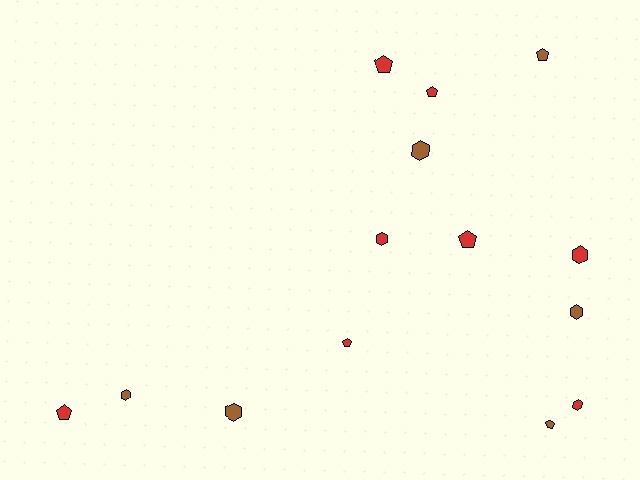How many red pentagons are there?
There are 5 red pentagons.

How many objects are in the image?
There are 14 objects.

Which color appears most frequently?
Red, with 8 objects.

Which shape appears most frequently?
Pentagon, with 7 objects.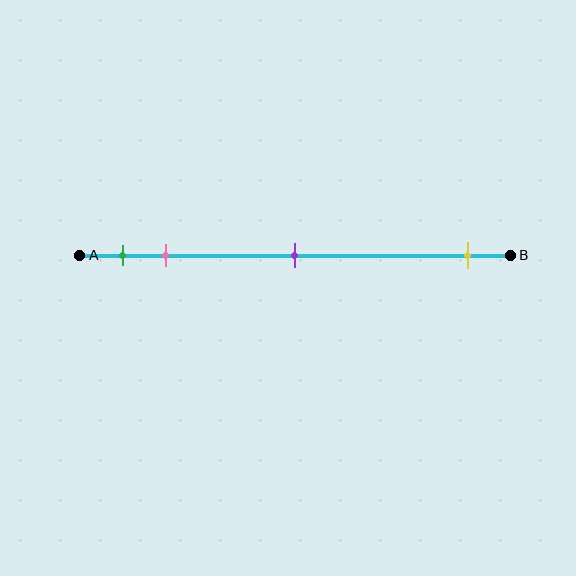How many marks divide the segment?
There are 4 marks dividing the segment.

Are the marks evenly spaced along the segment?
No, the marks are not evenly spaced.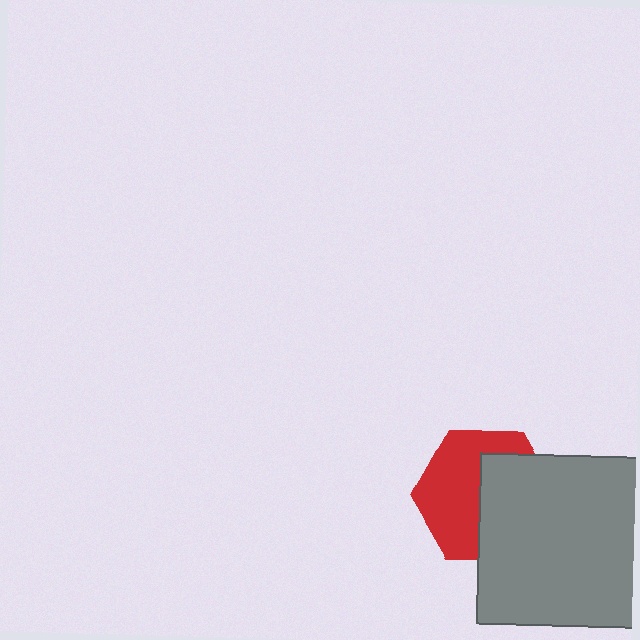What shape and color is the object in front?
The object in front is a gray square.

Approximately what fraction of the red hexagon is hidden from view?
Roughly 48% of the red hexagon is hidden behind the gray square.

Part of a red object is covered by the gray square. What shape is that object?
It is a hexagon.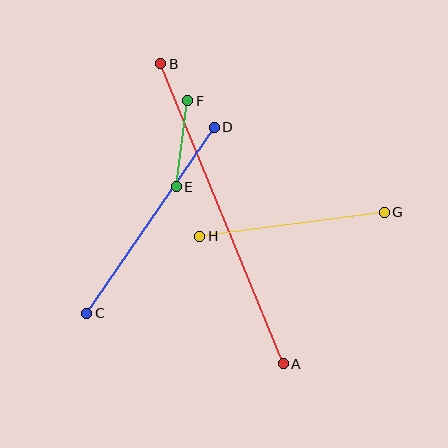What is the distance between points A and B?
The distance is approximately 324 pixels.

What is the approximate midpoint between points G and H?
The midpoint is at approximately (292, 224) pixels.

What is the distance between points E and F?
The distance is approximately 87 pixels.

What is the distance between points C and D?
The distance is approximately 226 pixels.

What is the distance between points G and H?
The distance is approximately 186 pixels.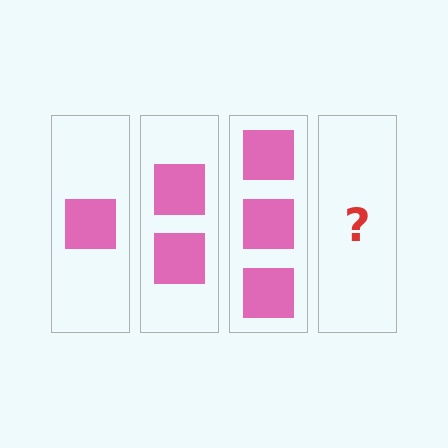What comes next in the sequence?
The next element should be 4 squares.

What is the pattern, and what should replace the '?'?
The pattern is that each step adds one more square. The '?' should be 4 squares.